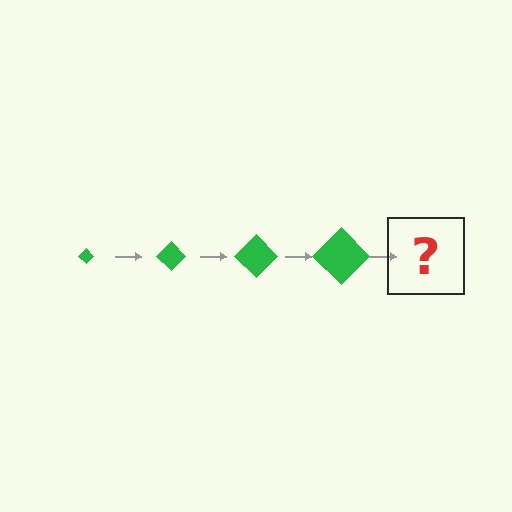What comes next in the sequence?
The next element should be a green diamond, larger than the previous one.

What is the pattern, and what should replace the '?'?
The pattern is that the diamond gets progressively larger each step. The '?' should be a green diamond, larger than the previous one.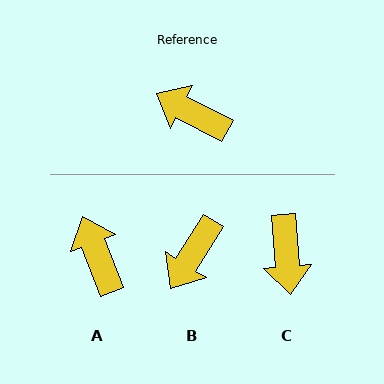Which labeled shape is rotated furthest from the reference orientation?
C, about 123 degrees away.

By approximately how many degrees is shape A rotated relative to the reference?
Approximately 41 degrees clockwise.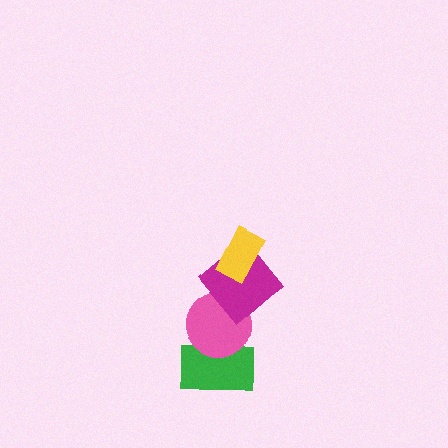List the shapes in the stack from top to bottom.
From top to bottom: the yellow rectangle, the magenta diamond, the pink circle, the green rectangle.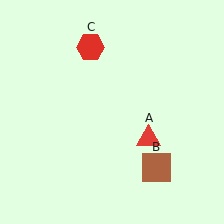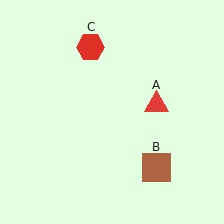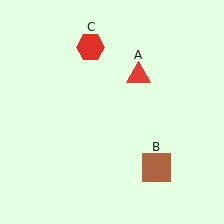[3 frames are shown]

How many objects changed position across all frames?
1 object changed position: red triangle (object A).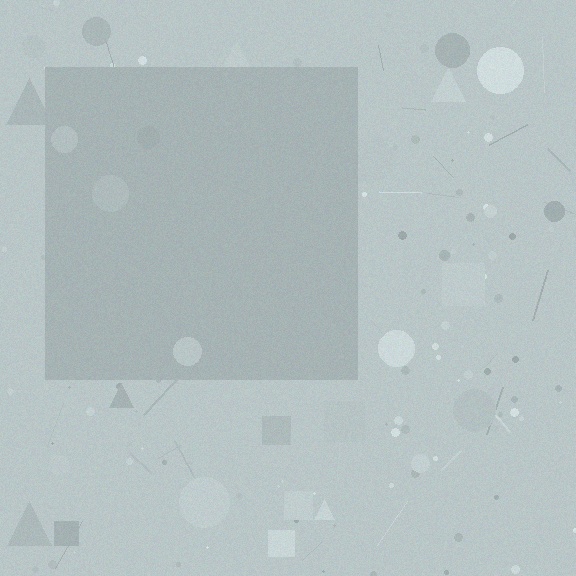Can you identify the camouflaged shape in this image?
The camouflaged shape is a square.